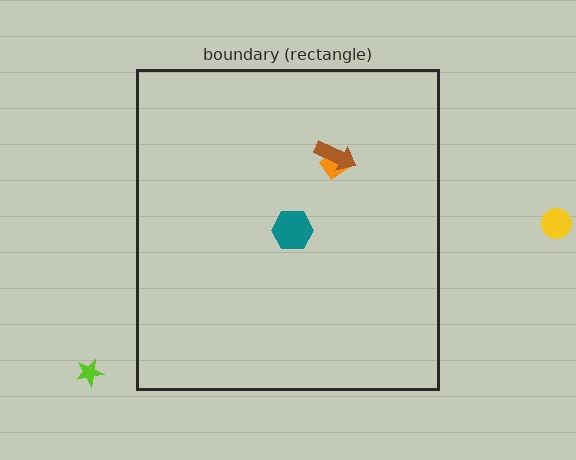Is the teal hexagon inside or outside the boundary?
Inside.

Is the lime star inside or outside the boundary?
Outside.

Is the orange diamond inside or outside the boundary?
Inside.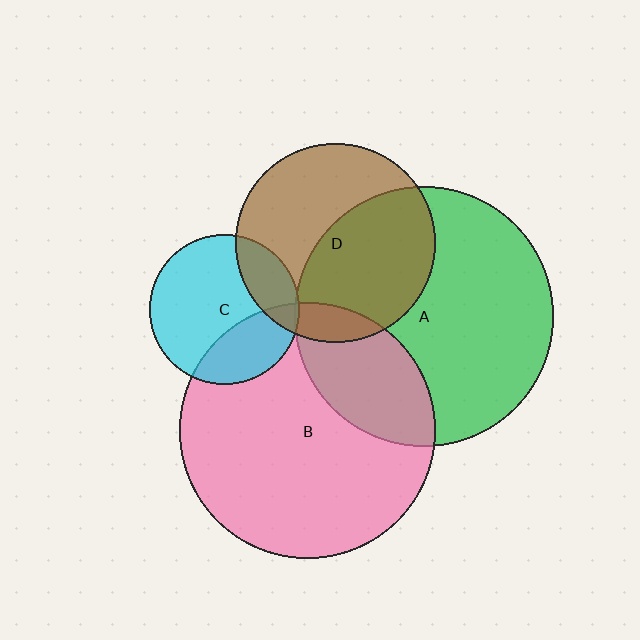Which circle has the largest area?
Circle A (green).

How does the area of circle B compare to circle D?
Approximately 1.6 times.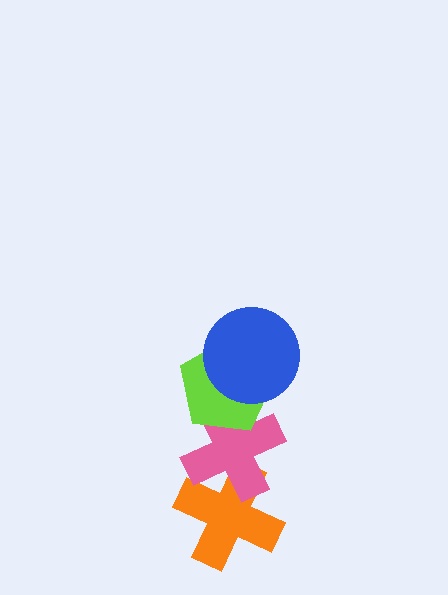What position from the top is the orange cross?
The orange cross is 4th from the top.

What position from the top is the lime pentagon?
The lime pentagon is 2nd from the top.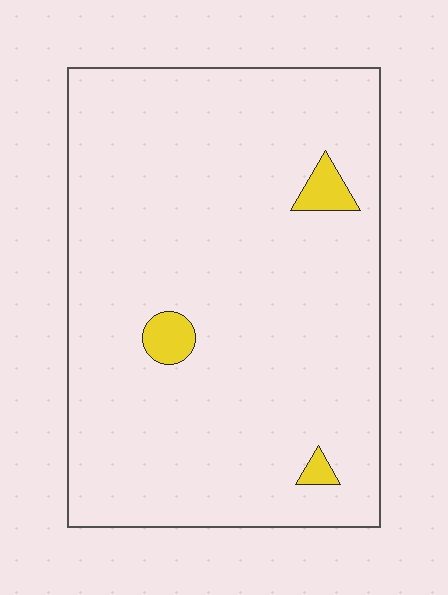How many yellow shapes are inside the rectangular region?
3.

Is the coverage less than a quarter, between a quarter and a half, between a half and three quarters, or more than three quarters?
Less than a quarter.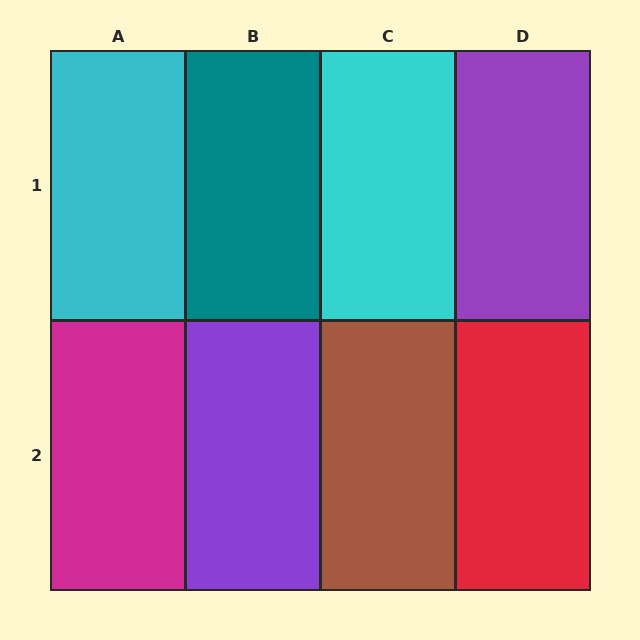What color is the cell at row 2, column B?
Purple.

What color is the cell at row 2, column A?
Magenta.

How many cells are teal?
1 cell is teal.